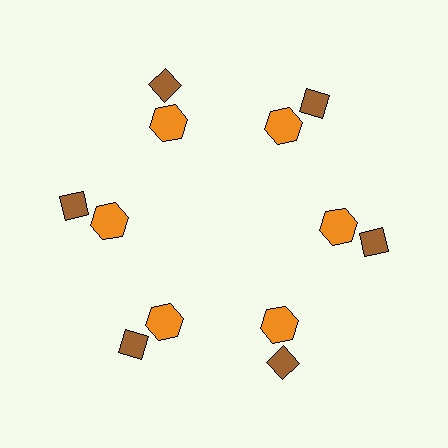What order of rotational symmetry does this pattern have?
This pattern has 6-fold rotational symmetry.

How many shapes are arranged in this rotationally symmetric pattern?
There are 12 shapes, arranged in 6 groups of 2.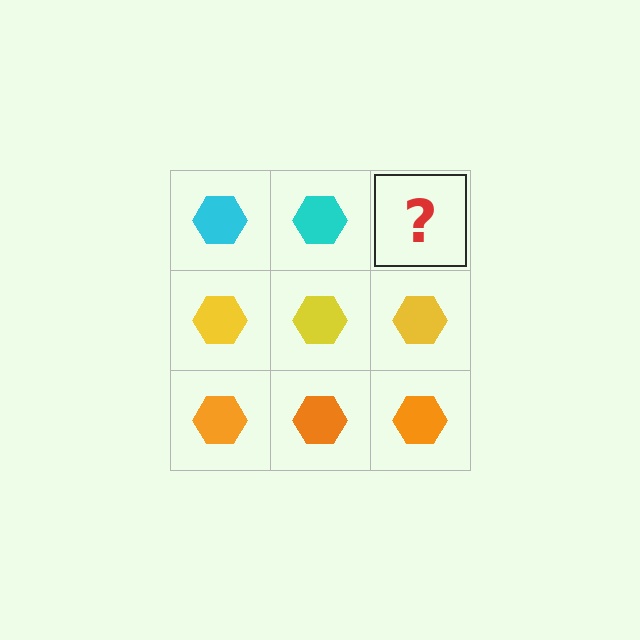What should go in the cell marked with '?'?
The missing cell should contain a cyan hexagon.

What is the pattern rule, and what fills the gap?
The rule is that each row has a consistent color. The gap should be filled with a cyan hexagon.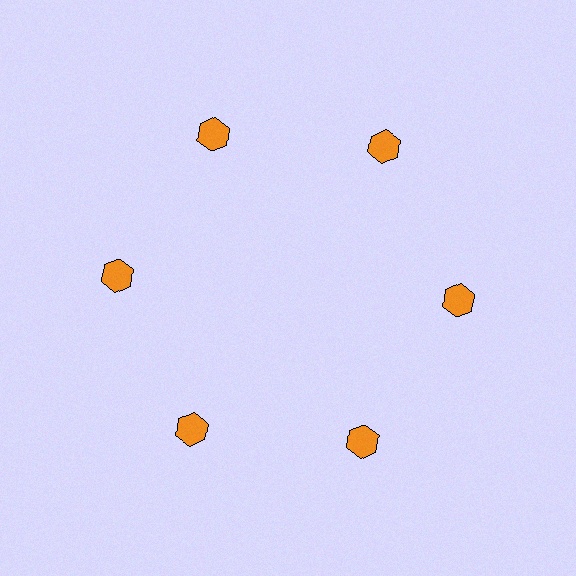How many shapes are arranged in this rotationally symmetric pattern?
There are 6 shapes, arranged in 6 groups of 1.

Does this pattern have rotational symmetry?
Yes, this pattern has 6-fold rotational symmetry. It looks the same after rotating 60 degrees around the center.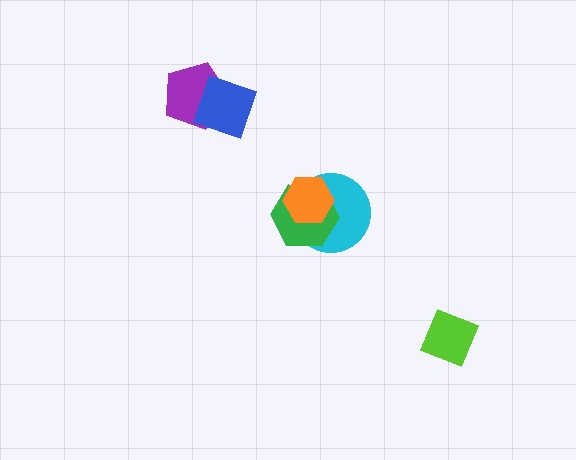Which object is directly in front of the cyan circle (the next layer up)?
The green hexagon is directly in front of the cyan circle.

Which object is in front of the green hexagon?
The orange hexagon is in front of the green hexagon.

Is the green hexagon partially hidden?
Yes, it is partially covered by another shape.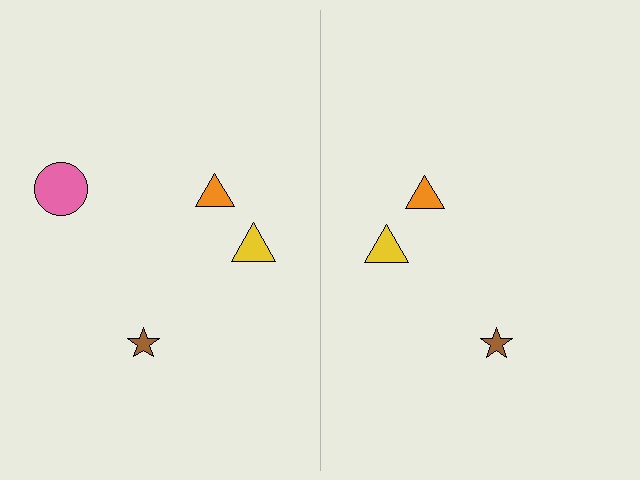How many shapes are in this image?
There are 7 shapes in this image.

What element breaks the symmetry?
A pink circle is missing from the right side.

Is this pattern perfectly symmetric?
No, the pattern is not perfectly symmetric. A pink circle is missing from the right side.